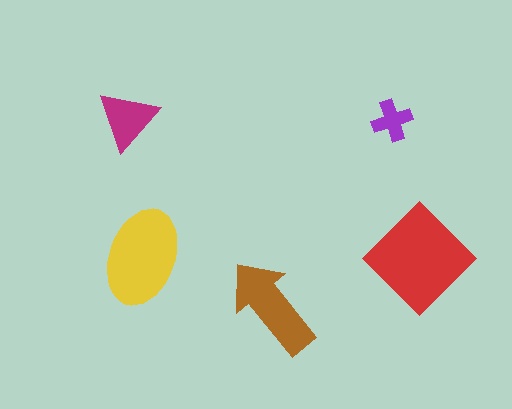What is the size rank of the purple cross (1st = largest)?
5th.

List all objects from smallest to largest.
The purple cross, the magenta triangle, the brown arrow, the yellow ellipse, the red diamond.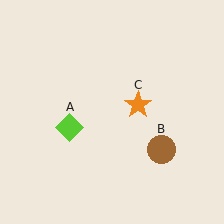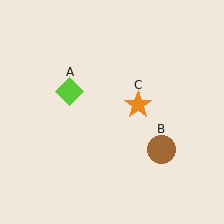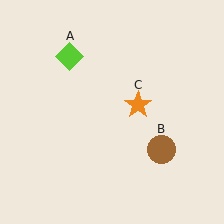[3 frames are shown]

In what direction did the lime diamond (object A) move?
The lime diamond (object A) moved up.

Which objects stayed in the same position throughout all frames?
Brown circle (object B) and orange star (object C) remained stationary.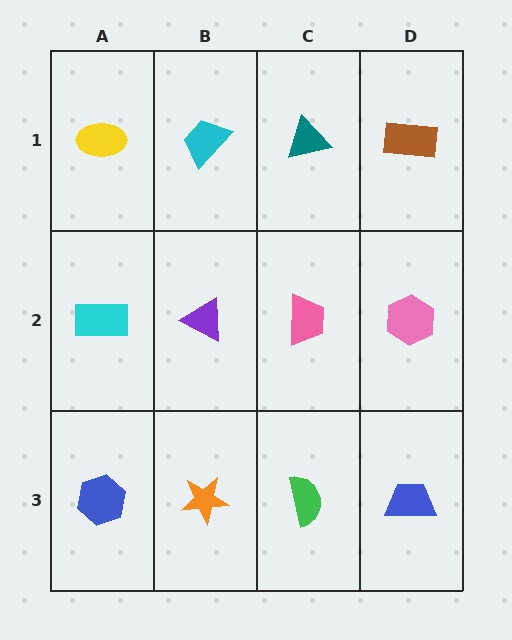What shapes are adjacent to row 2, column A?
A yellow ellipse (row 1, column A), a blue hexagon (row 3, column A), a purple triangle (row 2, column B).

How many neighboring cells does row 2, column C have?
4.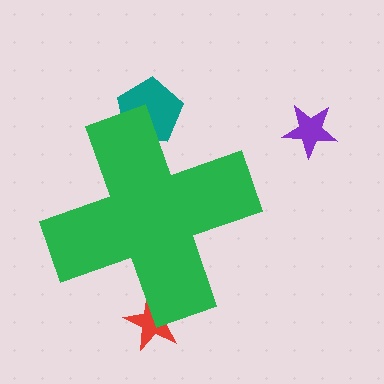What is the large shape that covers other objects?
A green cross.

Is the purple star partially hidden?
No, the purple star is fully visible.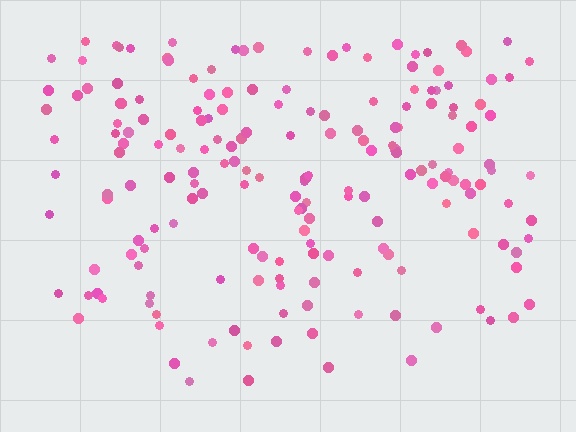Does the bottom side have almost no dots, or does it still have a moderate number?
Still a moderate number, just noticeably fewer than the top.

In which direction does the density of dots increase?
From bottom to top, with the top side densest.